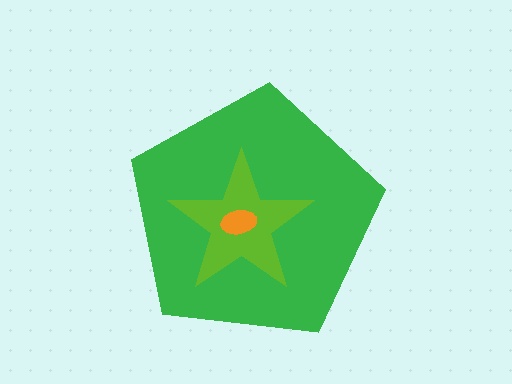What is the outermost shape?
The green pentagon.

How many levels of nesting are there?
3.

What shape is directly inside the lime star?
The orange ellipse.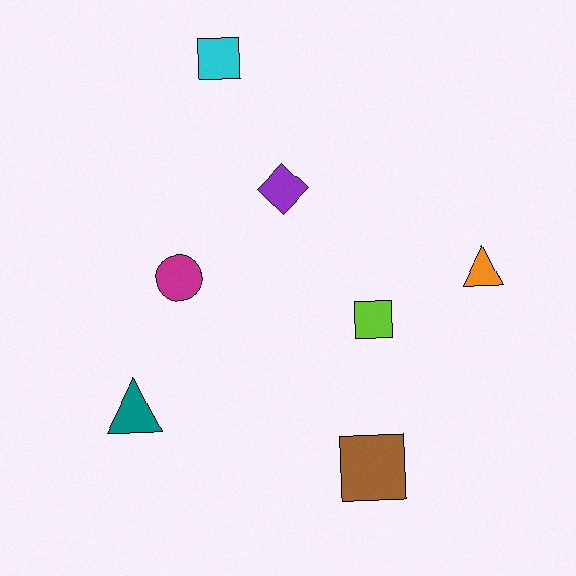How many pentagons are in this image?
There are no pentagons.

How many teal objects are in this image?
There is 1 teal object.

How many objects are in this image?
There are 7 objects.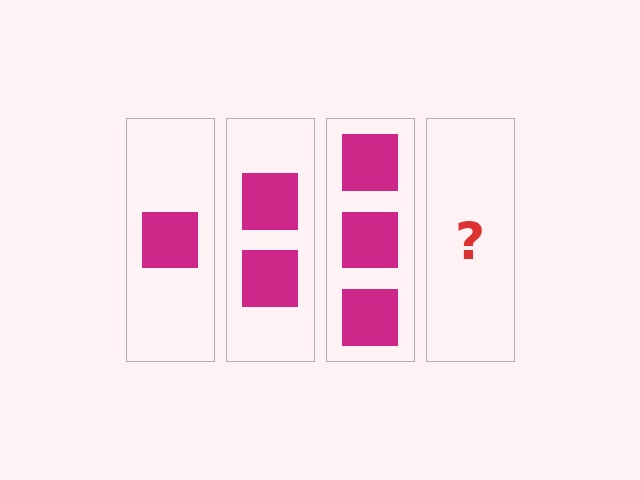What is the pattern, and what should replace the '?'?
The pattern is that each step adds one more square. The '?' should be 4 squares.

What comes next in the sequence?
The next element should be 4 squares.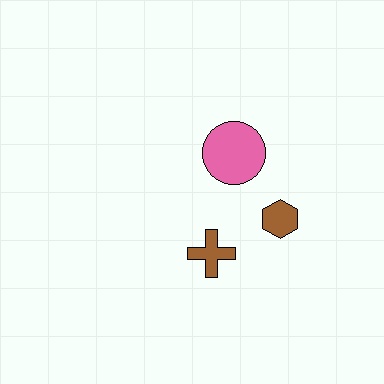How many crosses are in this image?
There is 1 cross.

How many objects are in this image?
There are 3 objects.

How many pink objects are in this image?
There is 1 pink object.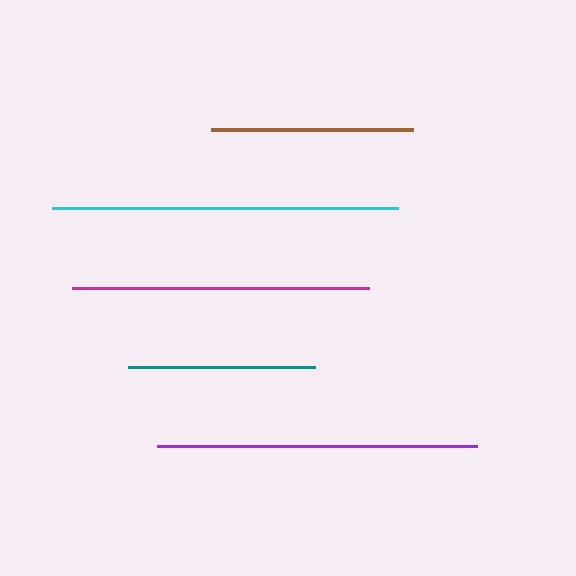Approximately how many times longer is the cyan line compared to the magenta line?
The cyan line is approximately 1.2 times the length of the magenta line.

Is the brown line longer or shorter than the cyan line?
The cyan line is longer than the brown line.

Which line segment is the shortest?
The teal line is the shortest at approximately 187 pixels.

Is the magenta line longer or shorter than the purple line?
The purple line is longer than the magenta line.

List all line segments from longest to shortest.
From longest to shortest: cyan, purple, magenta, brown, teal.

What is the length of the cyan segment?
The cyan segment is approximately 346 pixels long.